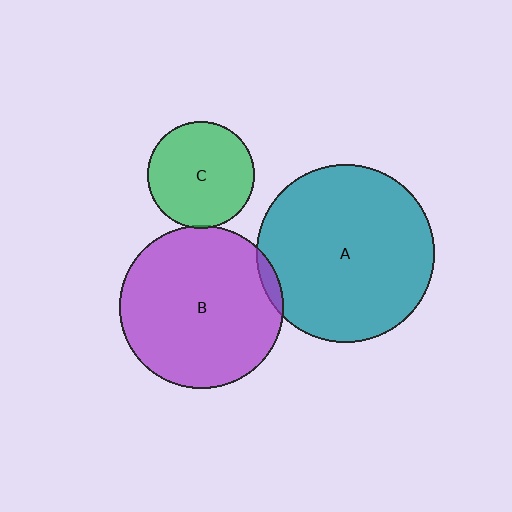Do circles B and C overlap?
Yes.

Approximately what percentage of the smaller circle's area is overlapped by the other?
Approximately 5%.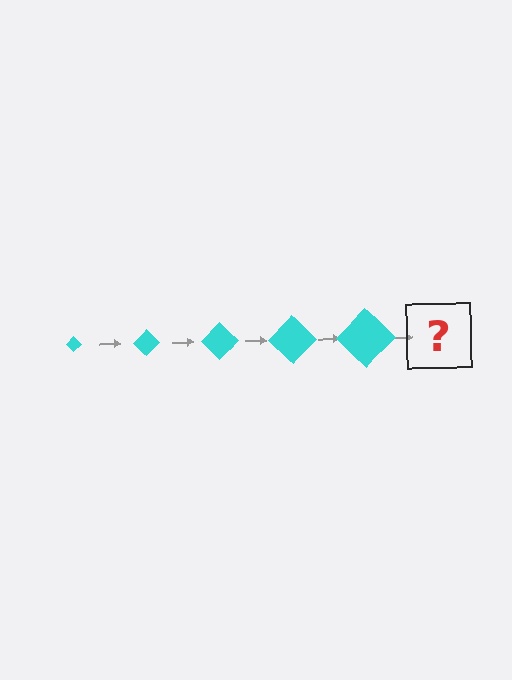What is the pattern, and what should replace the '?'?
The pattern is that the diamond gets progressively larger each step. The '?' should be a cyan diamond, larger than the previous one.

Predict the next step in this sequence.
The next step is a cyan diamond, larger than the previous one.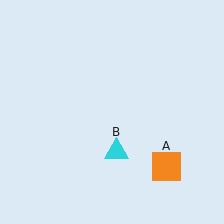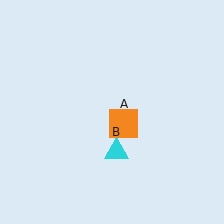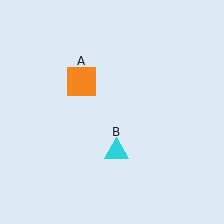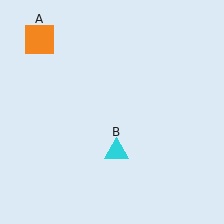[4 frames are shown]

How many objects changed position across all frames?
1 object changed position: orange square (object A).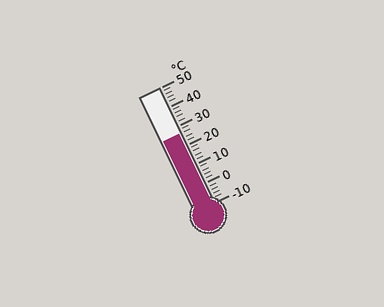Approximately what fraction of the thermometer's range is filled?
The thermometer is filled to approximately 60% of its range.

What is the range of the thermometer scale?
The thermometer scale ranges from -10°C to 50°C.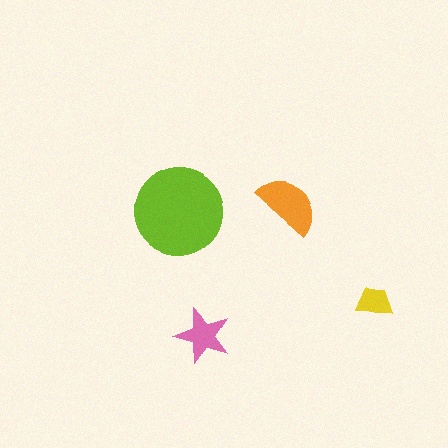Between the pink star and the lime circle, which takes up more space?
The lime circle.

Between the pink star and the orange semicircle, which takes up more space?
The orange semicircle.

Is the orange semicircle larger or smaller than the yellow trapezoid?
Larger.